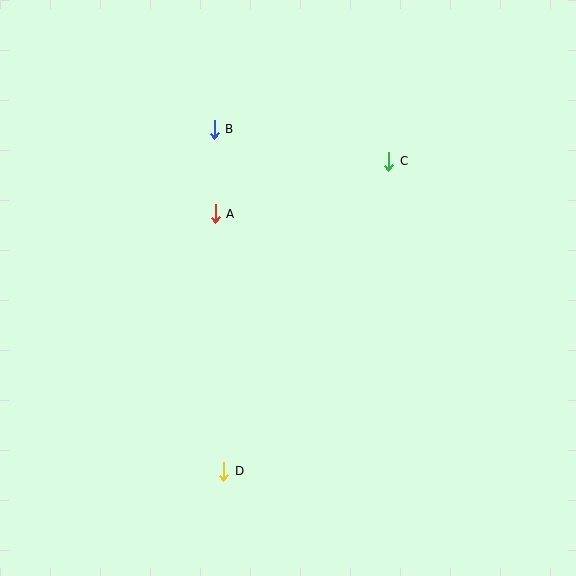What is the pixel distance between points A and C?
The distance between A and C is 181 pixels.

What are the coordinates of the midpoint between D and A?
The midpoint between D and A is at (219, 342).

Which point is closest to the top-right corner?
Point C is closest to the top-right corner.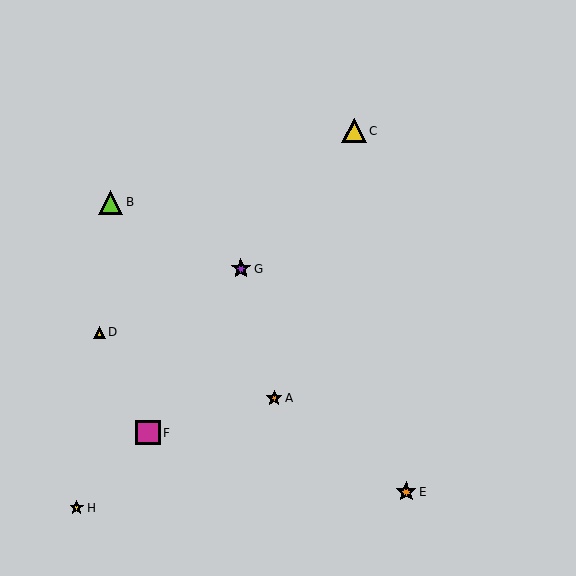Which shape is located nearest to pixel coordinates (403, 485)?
The orange star (labeled E) at (406, 492) is nearest to that location.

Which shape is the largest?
The yellow triangle (labeled C) is the largest.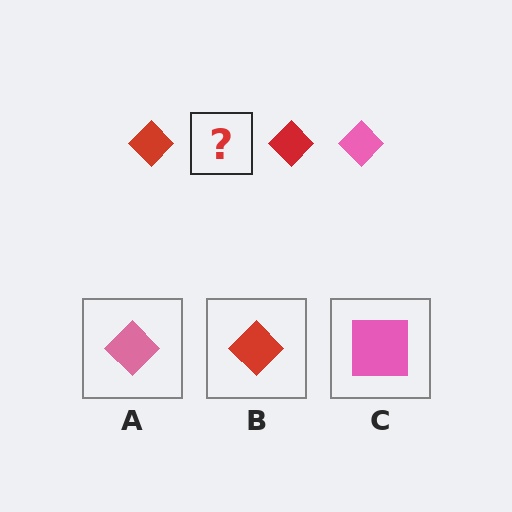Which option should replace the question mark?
Option A.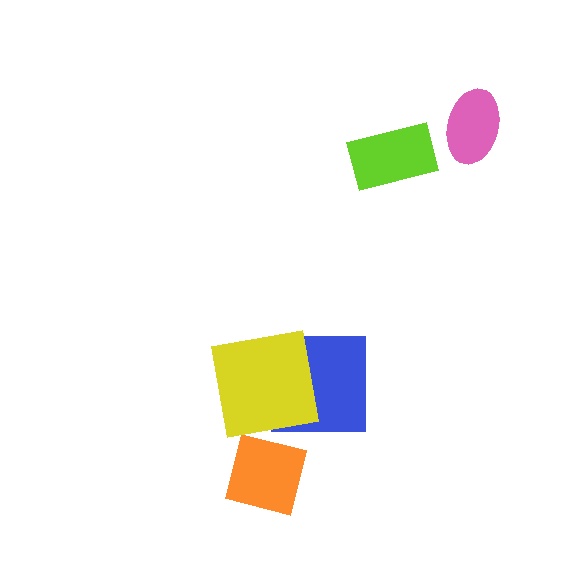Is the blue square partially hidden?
Yes, it is partially covered by another shape.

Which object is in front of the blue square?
The yellow square is in front of the blue square.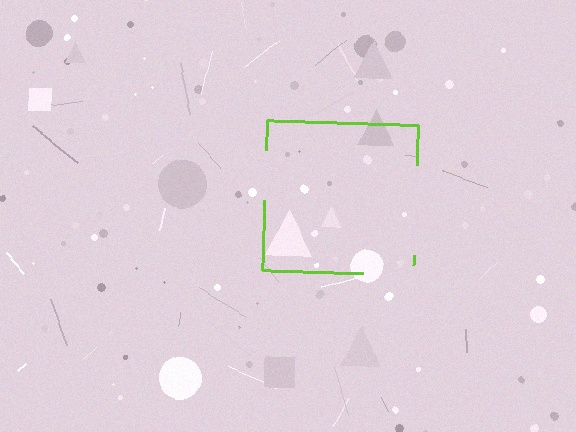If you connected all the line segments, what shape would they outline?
They would outline a square.